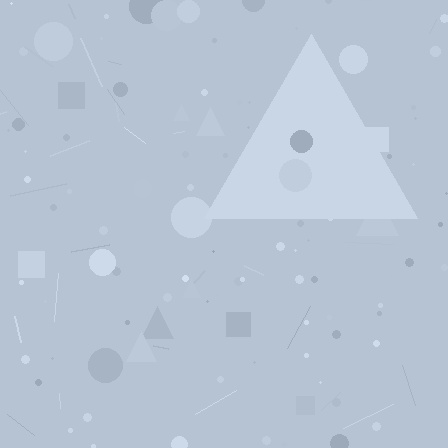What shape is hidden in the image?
A triangle is hidden in the image.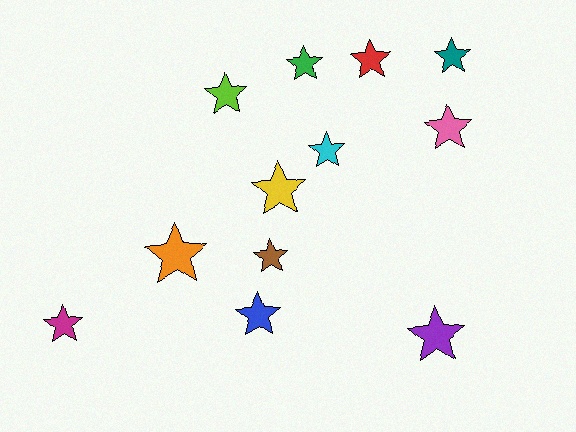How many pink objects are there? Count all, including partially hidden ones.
There is 1 pink object.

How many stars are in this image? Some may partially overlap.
There are 12 stars.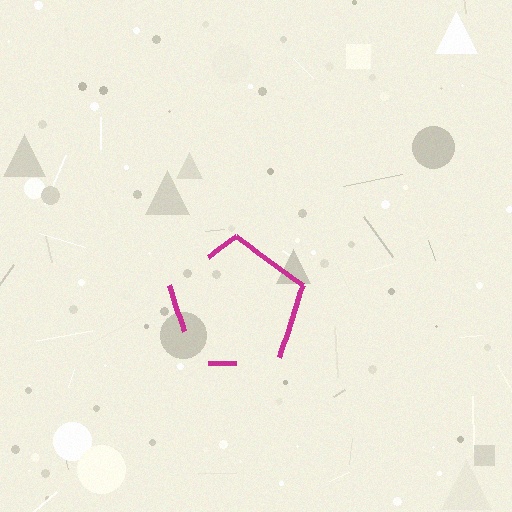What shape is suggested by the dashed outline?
The dashed outline suggests a pentagon.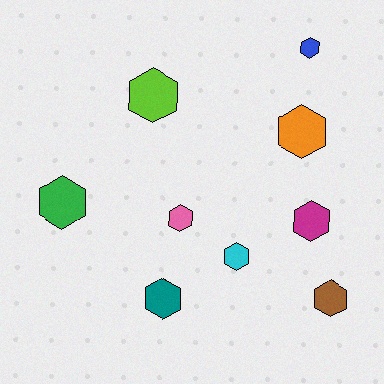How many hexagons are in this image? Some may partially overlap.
There are 9 hexagons.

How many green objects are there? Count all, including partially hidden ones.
There is 1 green object.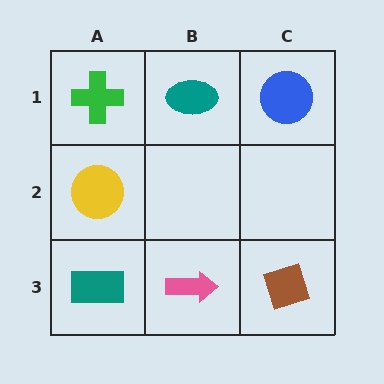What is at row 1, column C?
A blue circle.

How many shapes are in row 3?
3 shapes.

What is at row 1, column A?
A green cross.